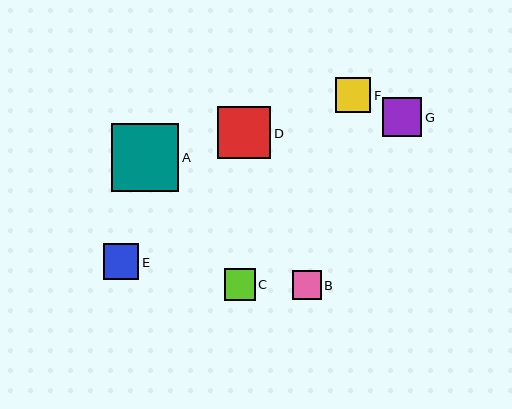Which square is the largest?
Square A is the largest with a size of approximately 68 pixels.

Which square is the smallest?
Square B is the smallest with a size of approximately 29 pixels.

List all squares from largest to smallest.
From largest to smallest: A, D, G, E, F, C, B.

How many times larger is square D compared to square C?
Square D is approximately 1.7 times the size of square C.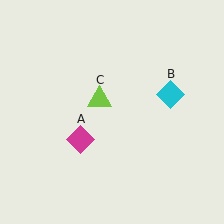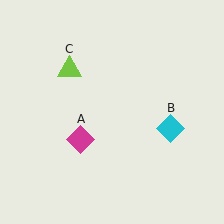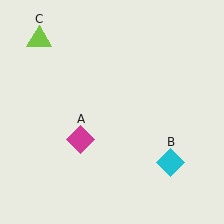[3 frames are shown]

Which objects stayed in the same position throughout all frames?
Magenta diamond (object A) remained stationary.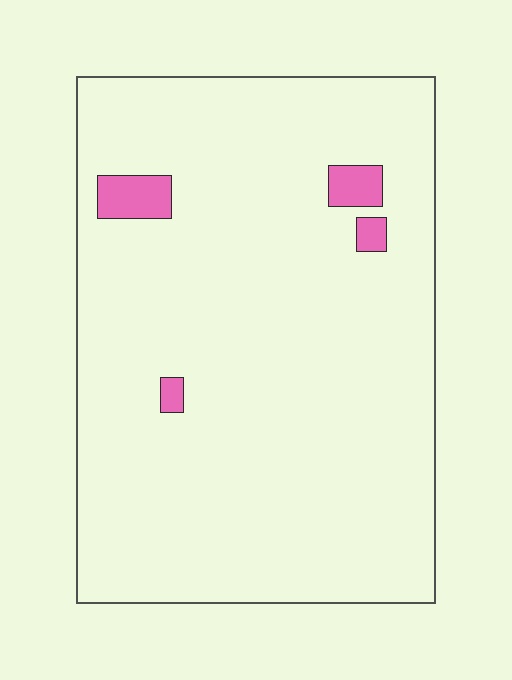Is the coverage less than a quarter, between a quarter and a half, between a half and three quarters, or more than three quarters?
Less than a quarter.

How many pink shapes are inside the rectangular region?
4.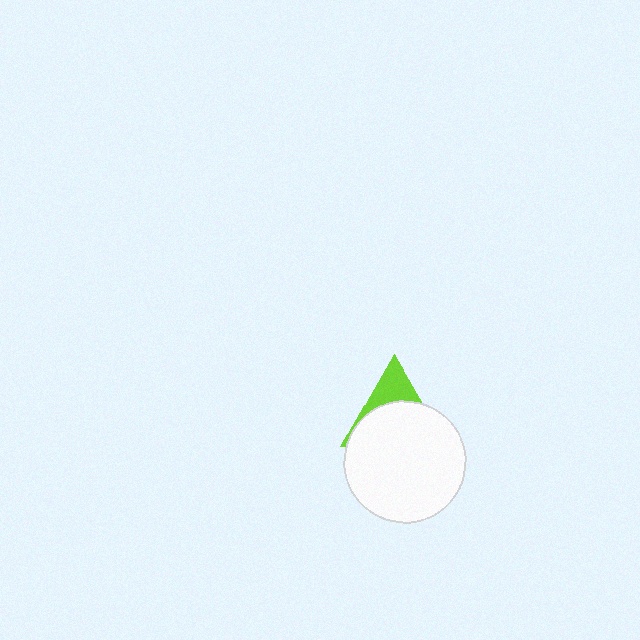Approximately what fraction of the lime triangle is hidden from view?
Roughly 69% of the lime triangle is hidden behind the white circle.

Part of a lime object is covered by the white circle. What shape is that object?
It is a triangle.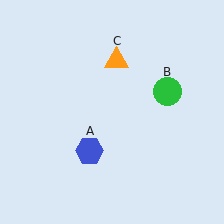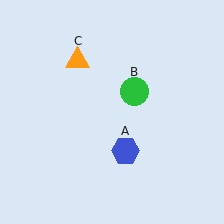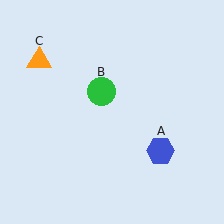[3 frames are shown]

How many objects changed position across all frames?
3 objects changed position: blue hexagon (object A), green circle (object B), orange triangle (object C).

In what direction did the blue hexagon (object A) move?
The blue hexagon (object A) moved right.